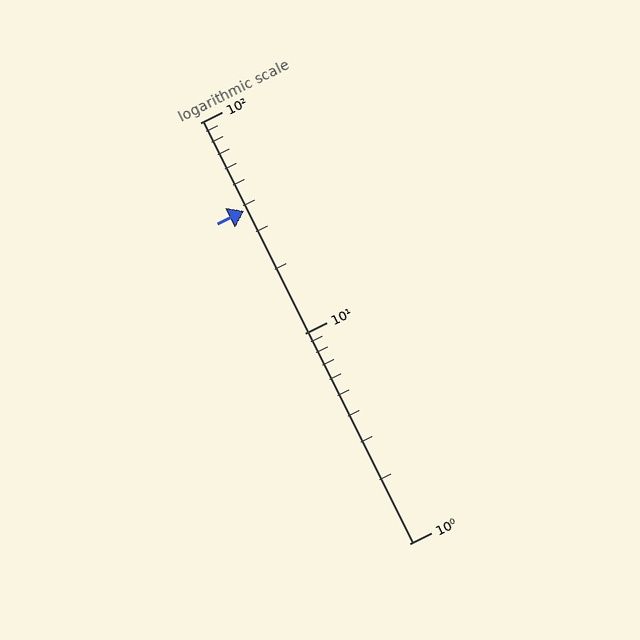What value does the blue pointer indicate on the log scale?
The pointer indicates approximately 38.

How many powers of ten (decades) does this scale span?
The scale spans 2 decades, from 1 to 100.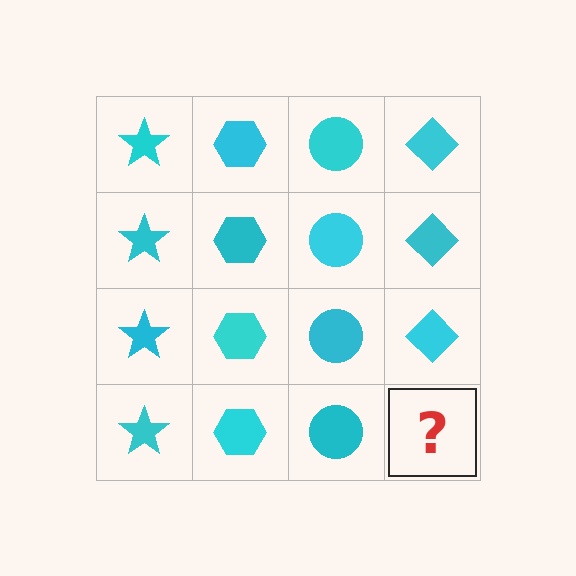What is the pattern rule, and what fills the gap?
The rule is that each column has a consistent shape. The gap should be filled with a cyan diamond.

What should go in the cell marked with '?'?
The missing cell should contain a cyan diamond.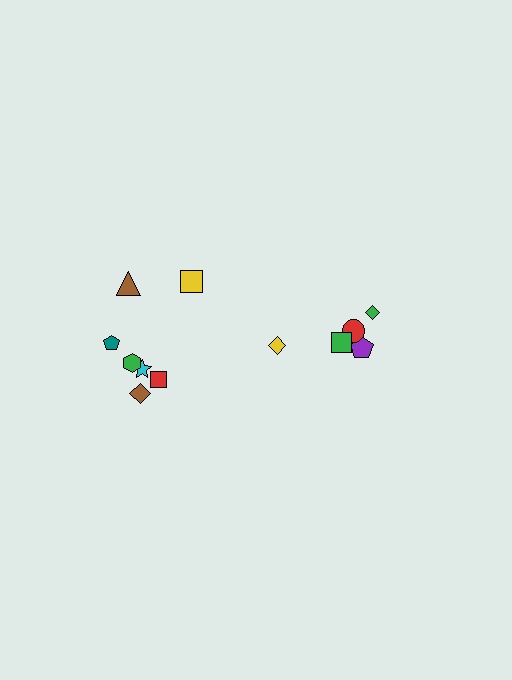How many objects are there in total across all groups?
There are 12 objects.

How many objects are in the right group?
There are 5 objects.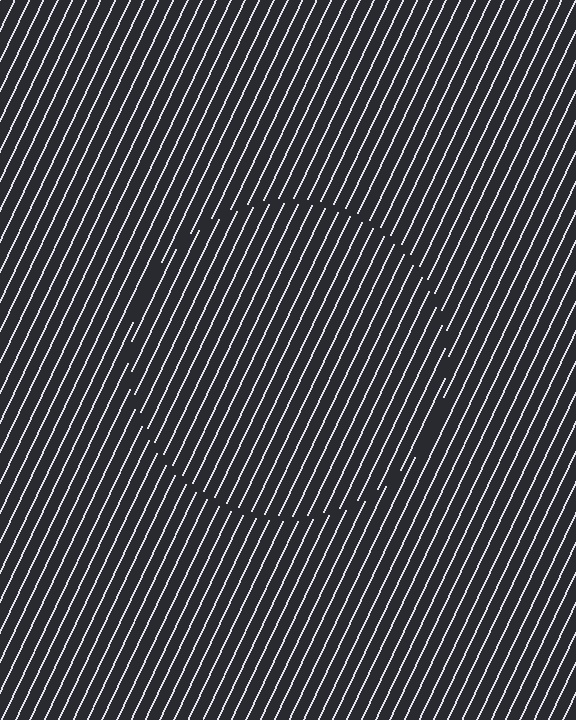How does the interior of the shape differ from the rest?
The interior of the shape contains the same grating, shifted by half a period — the contour is defined by the phase discontinuity where line-ends from the inner and outer gratings abut.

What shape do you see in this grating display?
An illusory circle. The interior of the shape contains the same grating, shifted by half a period — the contour is defined by the phase discontinuity where line-ends from the inner and outer gratings abut.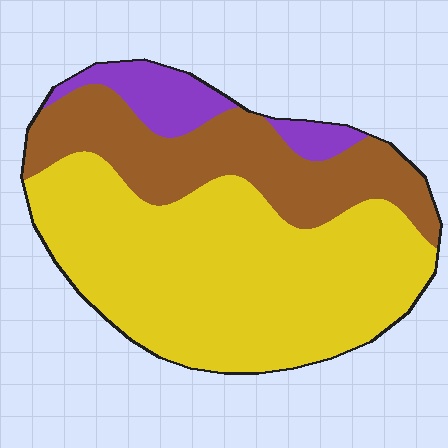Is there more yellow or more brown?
Yellow.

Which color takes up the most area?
Yellow, at roughly 60%.